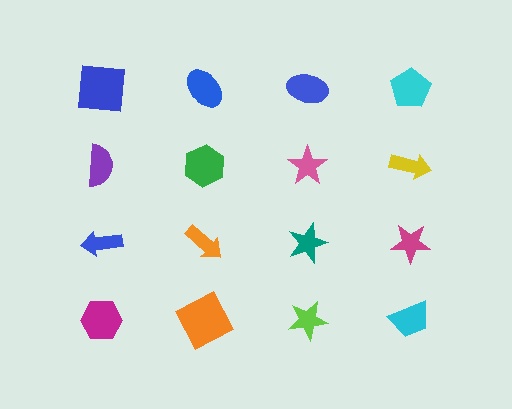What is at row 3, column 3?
A teal star.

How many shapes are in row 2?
4 shapes.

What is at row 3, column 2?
An orange arrow.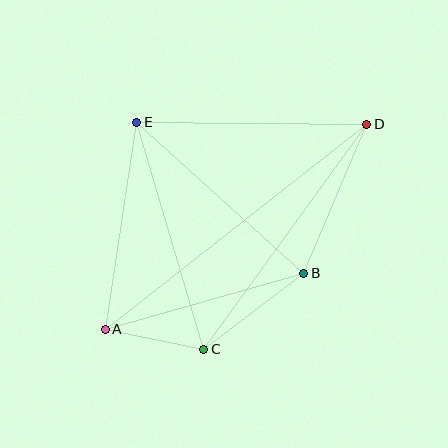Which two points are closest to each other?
Points A and C are closest to each other.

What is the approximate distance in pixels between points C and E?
The distance between C and E is approximately 236 pixels.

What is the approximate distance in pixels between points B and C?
The distance between B and C is approximately 126 pixels.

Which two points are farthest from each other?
Points A and D are farthest from each other.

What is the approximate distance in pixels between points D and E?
The distance between D and E is approximately 230 pixels.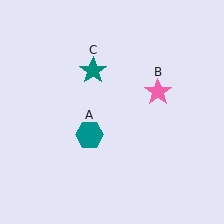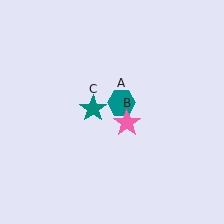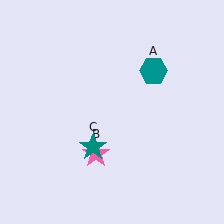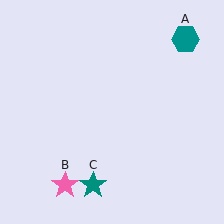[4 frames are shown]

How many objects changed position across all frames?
3 objects changed position: teal hexagon (object A), pink star (object B), teal star (object C).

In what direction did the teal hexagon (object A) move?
The teal hexagon (object A) moved up and to the right.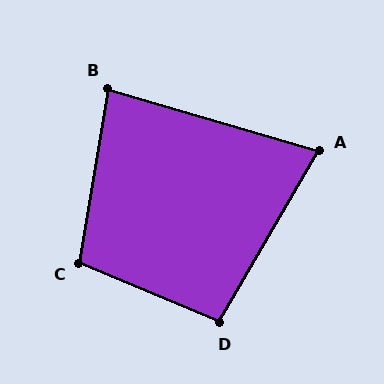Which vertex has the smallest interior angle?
A, at approximately 76 degrees.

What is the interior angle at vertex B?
Approximately 83 degrees (acute).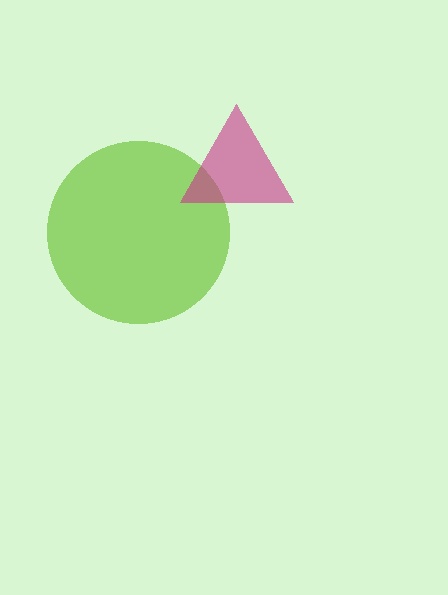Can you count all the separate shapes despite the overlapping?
Yes, there are 2 separate shapes.